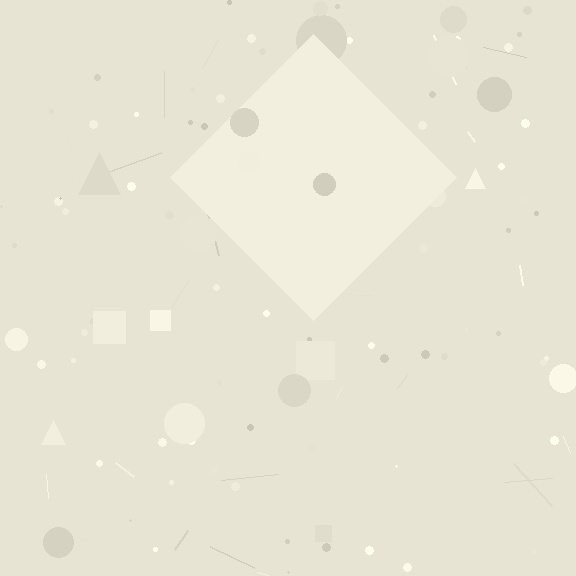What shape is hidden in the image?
A diamond is hidden in the image.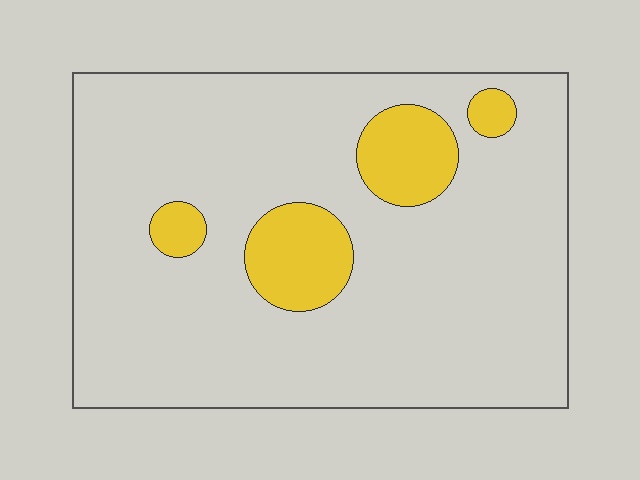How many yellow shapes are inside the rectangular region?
4.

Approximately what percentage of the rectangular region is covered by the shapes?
Approximately 15%.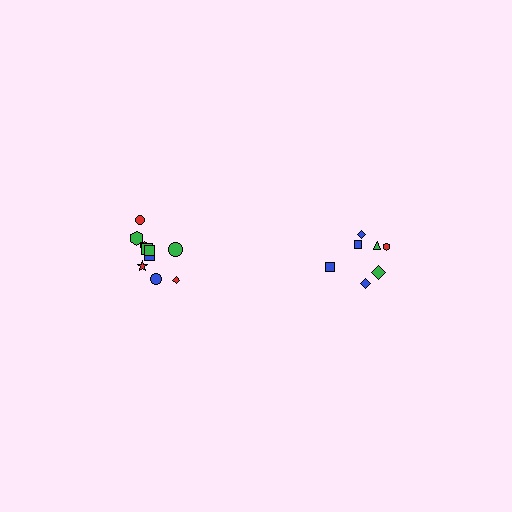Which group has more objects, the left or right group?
The left group.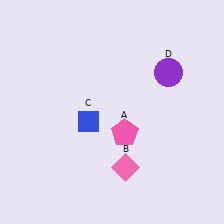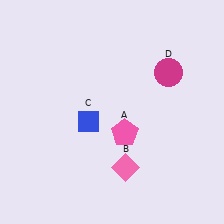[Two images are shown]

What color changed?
The circle (D) changed from purple in Image 1 to magenta in Image 2.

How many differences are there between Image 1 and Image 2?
There is 1 difference between the two images.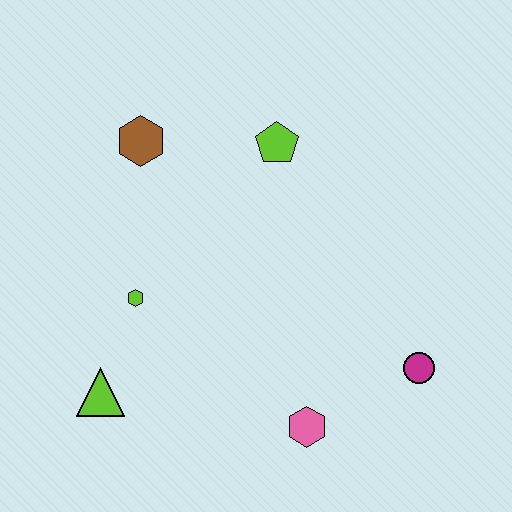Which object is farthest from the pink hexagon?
The brown hexagon is farthest from the pink hexagon.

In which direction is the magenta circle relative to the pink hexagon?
The magenta circle is to the right of the pink hexagon.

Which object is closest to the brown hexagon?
The lime pentagon is closest to the brown hexagon.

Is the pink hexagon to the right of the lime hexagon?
Yes